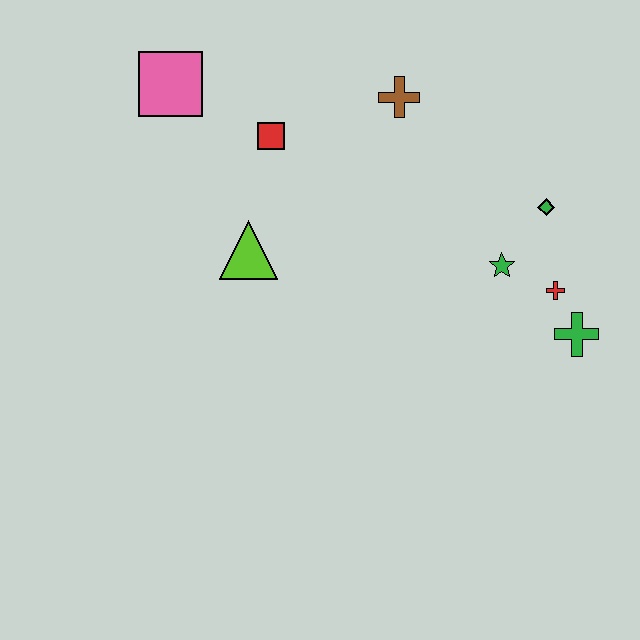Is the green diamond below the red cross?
No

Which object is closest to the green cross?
The red cross is closest to the green cross.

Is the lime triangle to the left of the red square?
Yes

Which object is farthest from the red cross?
The pink square is farthest from the red cross.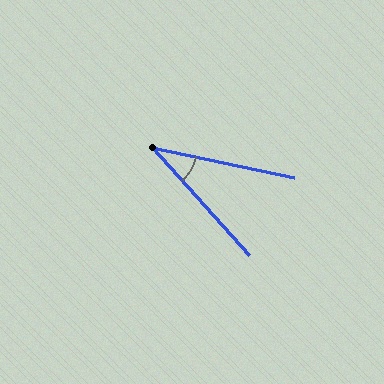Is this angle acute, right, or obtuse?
It is acute.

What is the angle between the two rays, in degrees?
Approximately 36 degrees.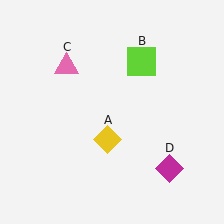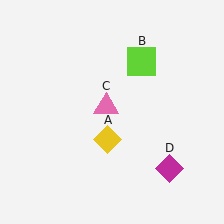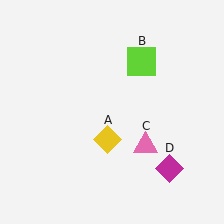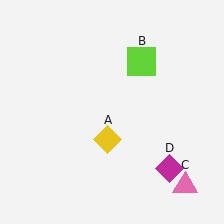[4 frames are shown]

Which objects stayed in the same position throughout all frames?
Yellow diamond (object A) and lime square (object B) and magenta diamond (object D) remained stationary.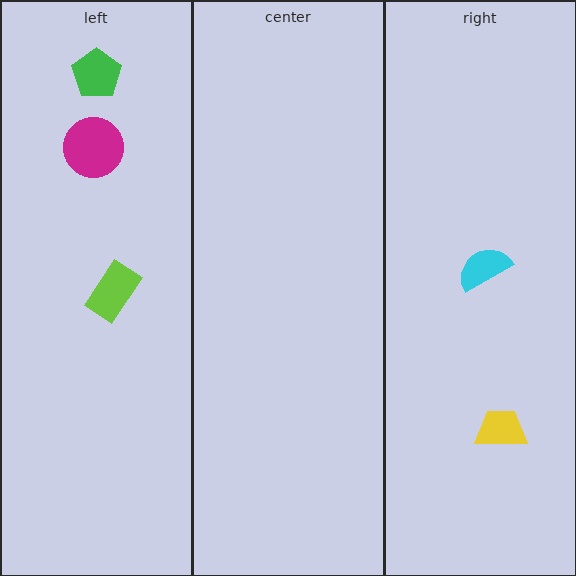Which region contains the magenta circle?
The left region.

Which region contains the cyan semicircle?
The right region.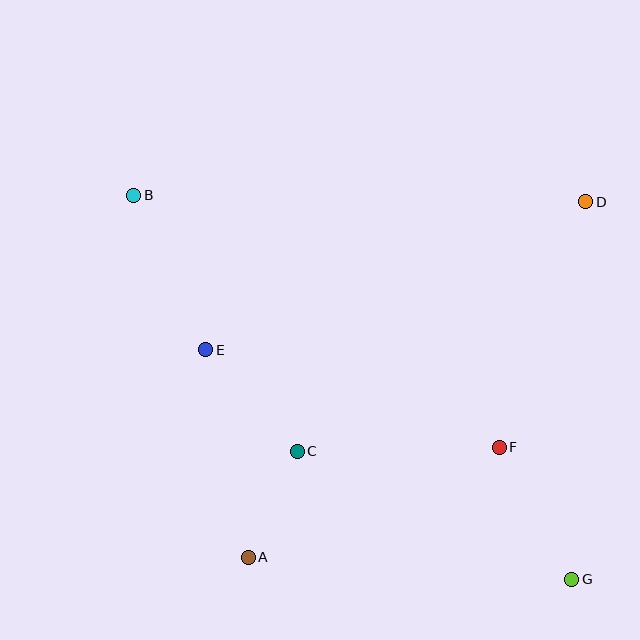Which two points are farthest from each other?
Points B and G are farthest from each other.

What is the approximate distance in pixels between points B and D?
The distance between B and D is approximately 452 pixels.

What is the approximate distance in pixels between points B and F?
The distance between B and F is approximately 444 pixels.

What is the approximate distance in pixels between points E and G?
The distance between E and G is approximately 432 pixels.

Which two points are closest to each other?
Points A and C are closest to each other.